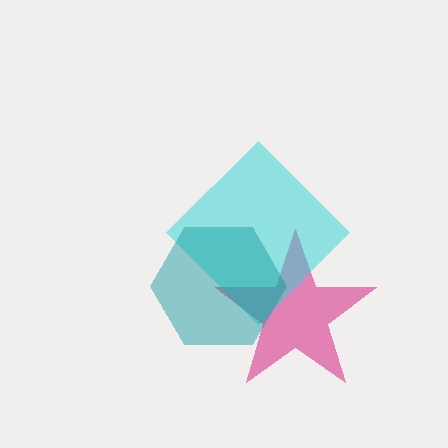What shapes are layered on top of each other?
The layered shapes are: a magenta star, a cyan diamond, a teal hexagon.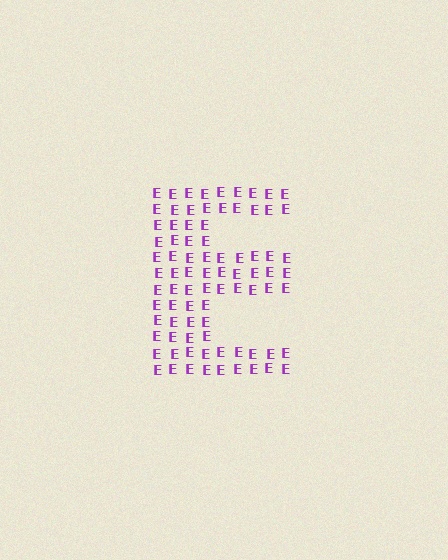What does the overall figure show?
The overall figure shows the letter E.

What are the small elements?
The small elements are letter E's.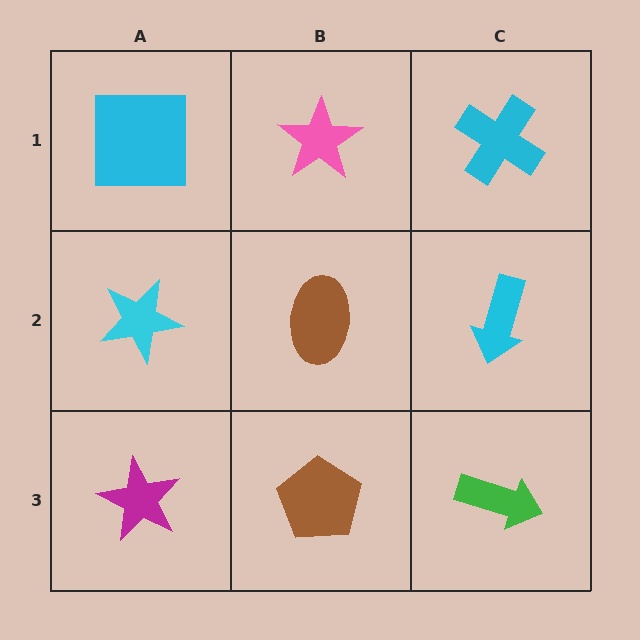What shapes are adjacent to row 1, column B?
A brown ellipse (row 2, column B), a cyan square (row 1, column A), a cyan cross (row 1, column C).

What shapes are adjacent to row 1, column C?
A cyan arrow (row 2, column C), a pink star (row 1, column B).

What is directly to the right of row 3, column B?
A green arrow.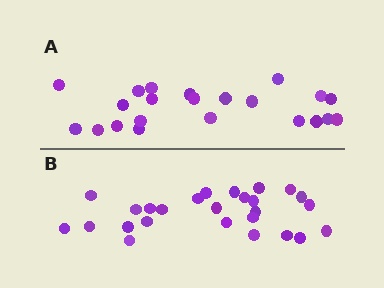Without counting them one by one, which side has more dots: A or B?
Region B (the bottom region) has more dots.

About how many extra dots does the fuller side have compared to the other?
Region B has about 4 more dots than region A.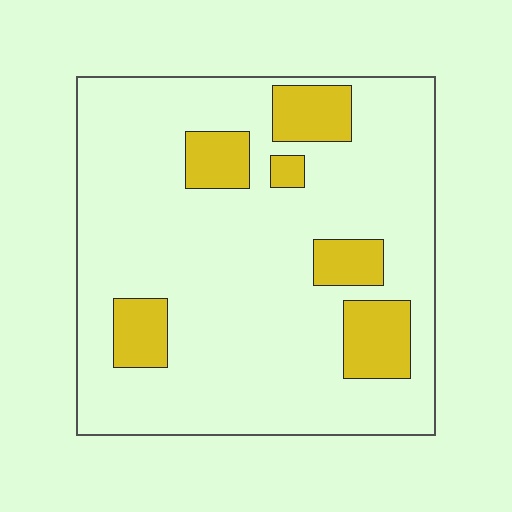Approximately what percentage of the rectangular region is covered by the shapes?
Approximately 15%.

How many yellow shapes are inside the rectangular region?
6.